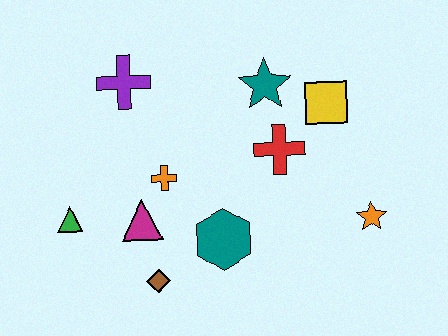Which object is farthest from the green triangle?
The orange star is farthest from the green triangle.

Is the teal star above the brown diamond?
Yes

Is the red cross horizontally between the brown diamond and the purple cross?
No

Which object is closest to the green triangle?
The magenta triangle is closest to the green triangle.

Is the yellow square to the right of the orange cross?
Yes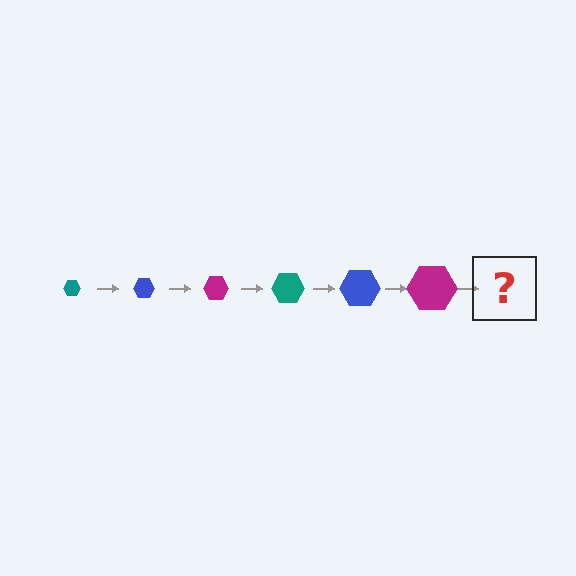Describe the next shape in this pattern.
It should be a teal hexagon, larger than the previous one.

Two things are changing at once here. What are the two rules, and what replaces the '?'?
The two rules are that the hexagon grows larger each step and the color cycles through teal, blue, and magenta. The '?' should be a teal hexagon, larger than the previous one.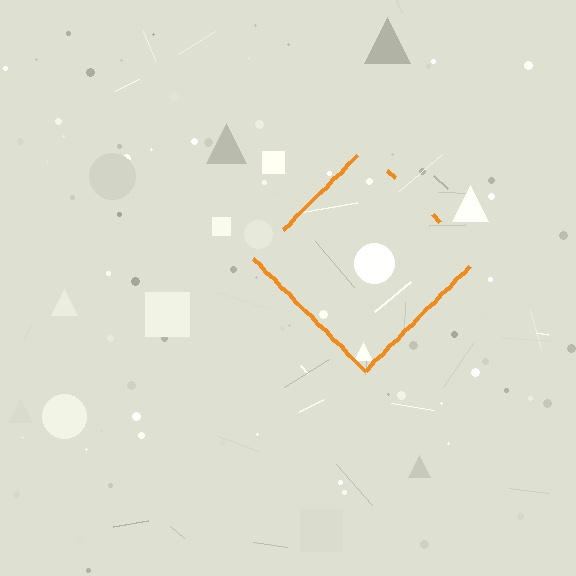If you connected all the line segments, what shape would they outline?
They would outline a diamond.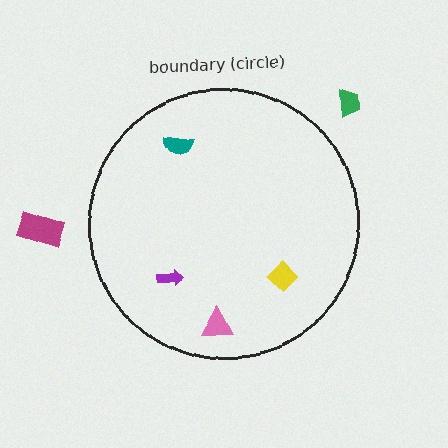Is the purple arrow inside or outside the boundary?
Inside.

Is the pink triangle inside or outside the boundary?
Inside.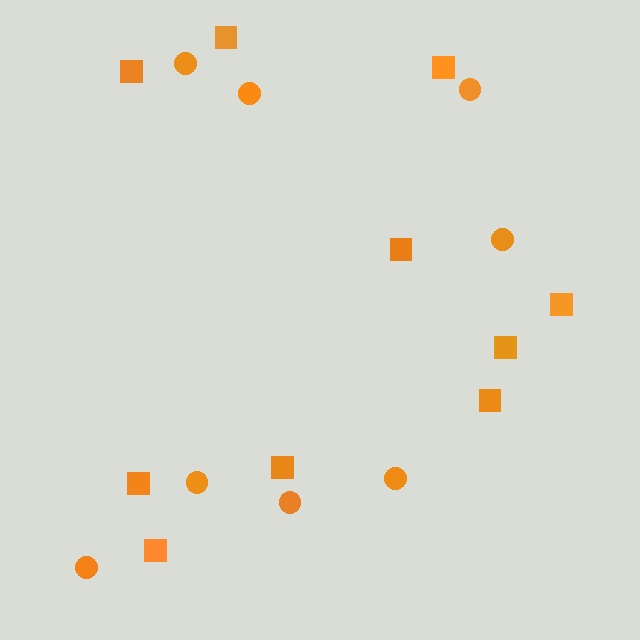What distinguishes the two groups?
There are 2 groups: one group of squares (10) and one group of circles (8).